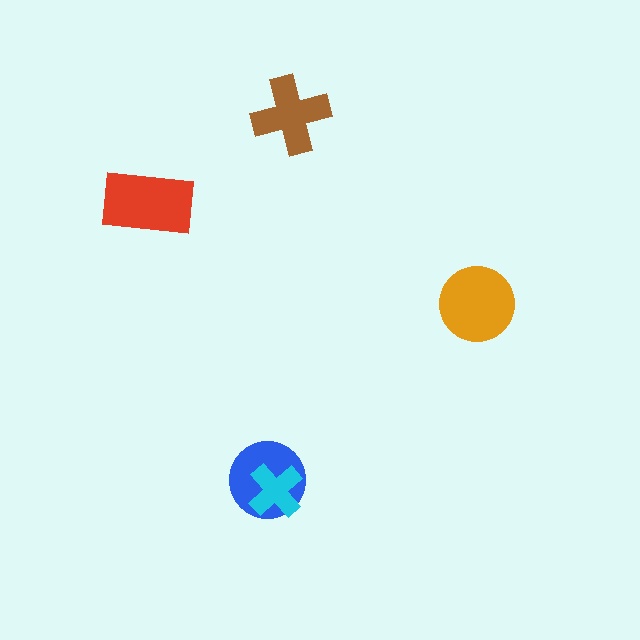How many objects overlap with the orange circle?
0 objects overlap with the orange circle.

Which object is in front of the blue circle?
The cyan cross is in front of the blue circle.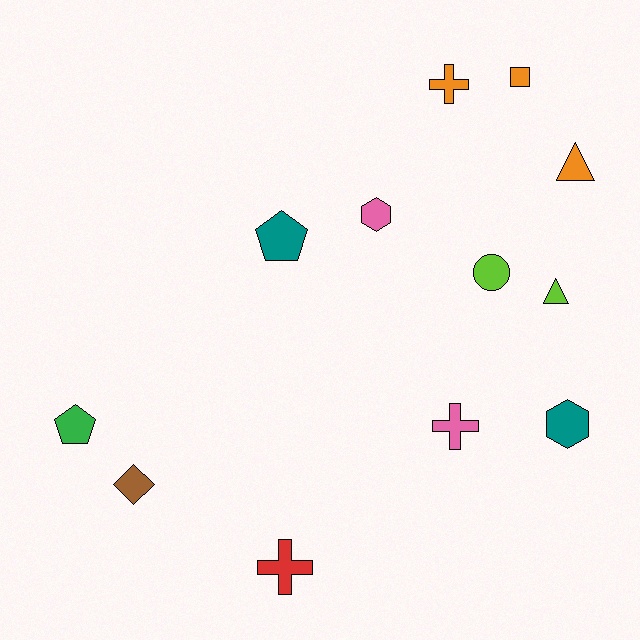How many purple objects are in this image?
There are no purple objects.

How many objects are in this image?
There are 12 objects.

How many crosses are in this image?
There are 3 crosses.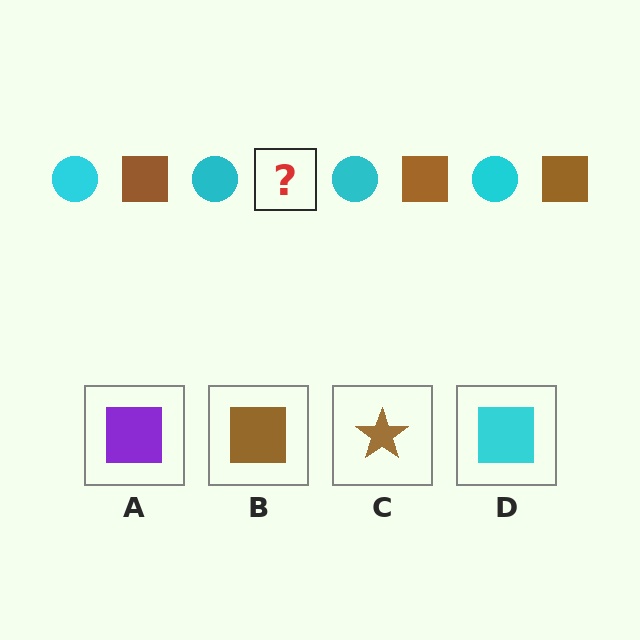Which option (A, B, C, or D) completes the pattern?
B.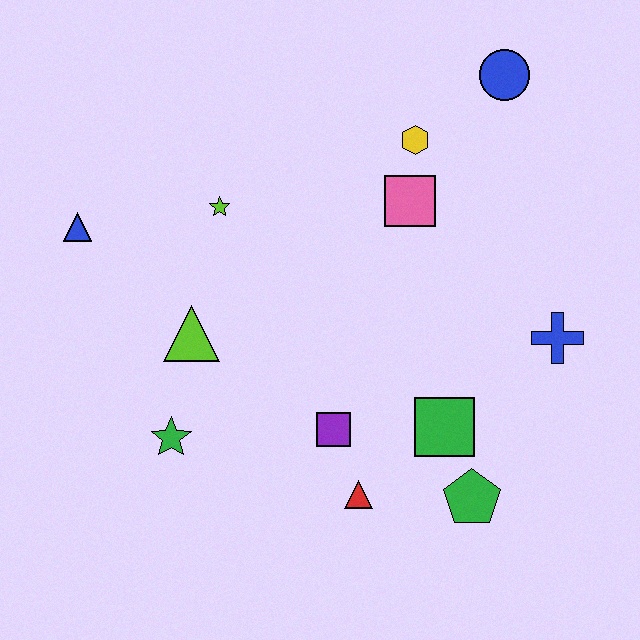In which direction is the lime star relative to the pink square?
The lime star is to the left of the pink square.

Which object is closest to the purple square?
The red triangle is closest to the purple square.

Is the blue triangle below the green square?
No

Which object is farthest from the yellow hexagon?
The green star is farthest from the yellow hexagon.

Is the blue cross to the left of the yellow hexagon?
No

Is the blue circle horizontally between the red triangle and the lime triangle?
No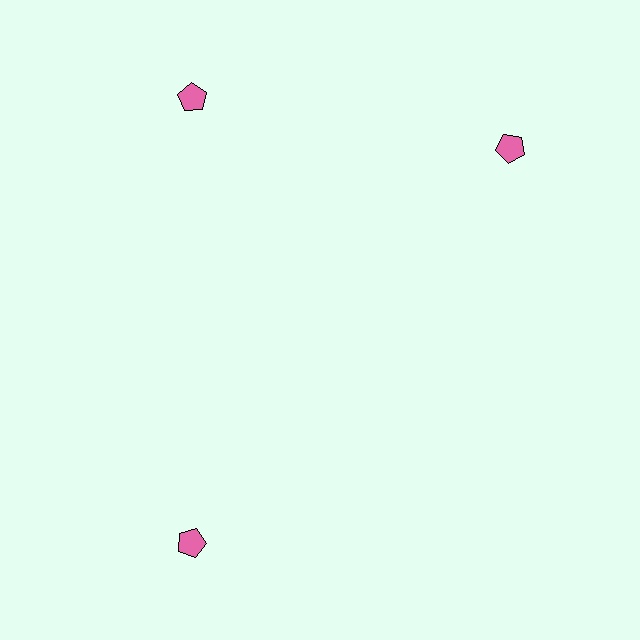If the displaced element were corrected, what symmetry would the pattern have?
It would have 3-fold rotational symmetry — the pattern would map onto itself every 120 degrees.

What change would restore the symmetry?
The symmetry would be restored by rotating it back into even spacing with its neighbors so that all 3 pentagons sit at equal angles and equal distance from the center.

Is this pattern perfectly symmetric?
No. The 3 pink pentagons are arranged in a ring, but one element near the 3 o'clock position is rotated out of alignment along the ring, breaking the 3-fold rotational symmetry.